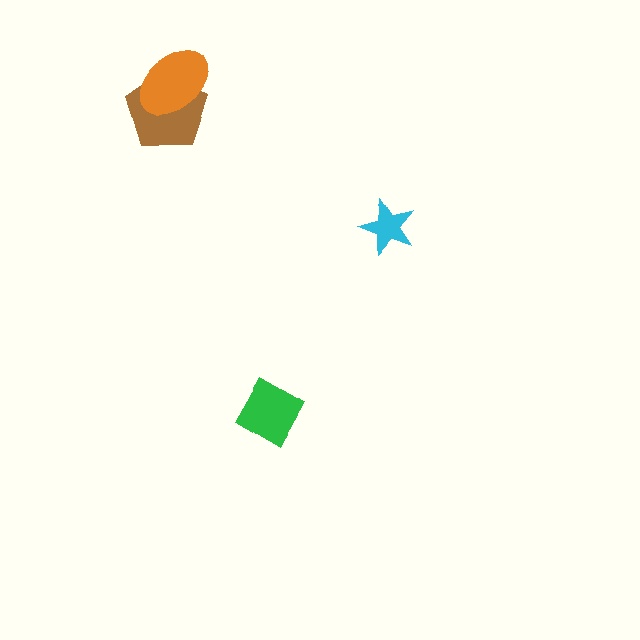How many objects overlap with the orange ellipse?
1 object overlaps with the orange ellipse.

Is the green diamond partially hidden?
No, no other shape covers it.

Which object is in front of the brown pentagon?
The orange ellipse is in front of the brown pentagon.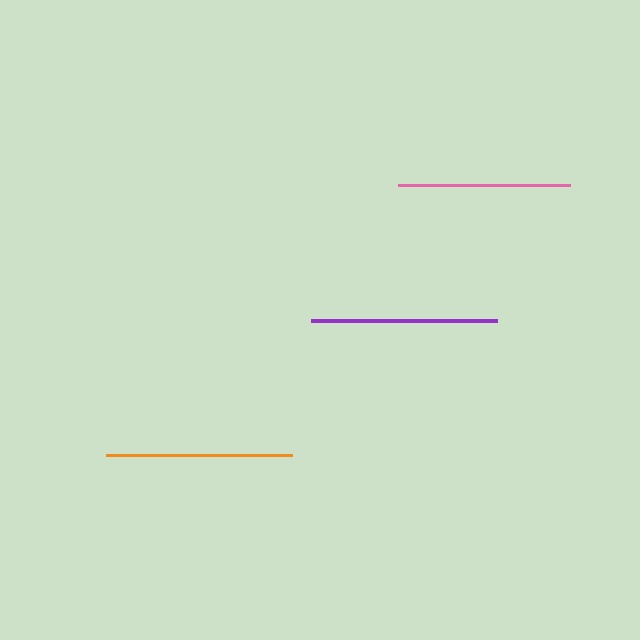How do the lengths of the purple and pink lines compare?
The purple and pink lines are approximately the same length.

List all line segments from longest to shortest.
From longest to shortest: purple, orange, pink.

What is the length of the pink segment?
The pink segment is approximately 172 pixels long.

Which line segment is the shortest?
The pink line is the shortest at approximately 172 pixels.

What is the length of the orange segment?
The orange segment is approximately 186 pixels long.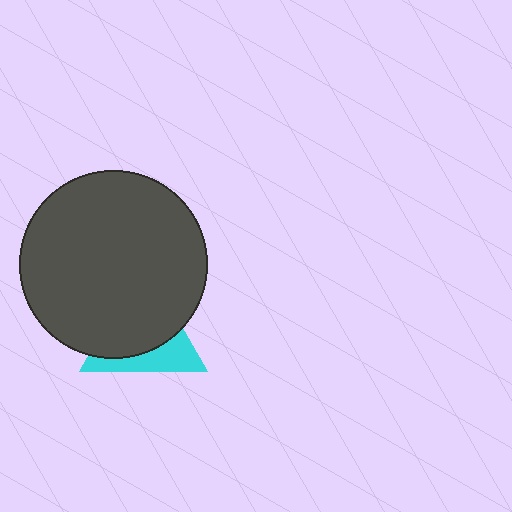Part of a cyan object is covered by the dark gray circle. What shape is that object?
It is a triangle.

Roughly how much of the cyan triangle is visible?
A small part of it is visible (roughly 34%).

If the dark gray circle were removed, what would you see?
You would see the complete cyan triangle.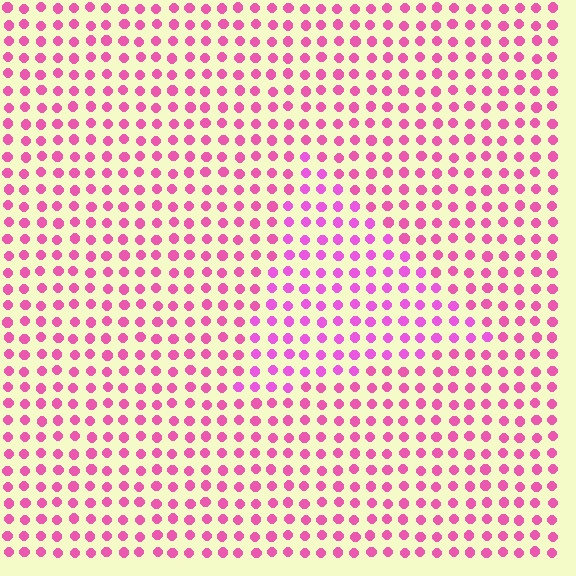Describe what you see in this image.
The image is filled with small pink elements in a uniform arrangement. A triangle-shaped region is visible where the elements are tinted to a slightly different hue, forming a subtle color boundary.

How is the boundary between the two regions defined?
The boundary is defined purely by a slight shift in hue (about 21 degrees). Spacing, size, and orientation are identical on both sides.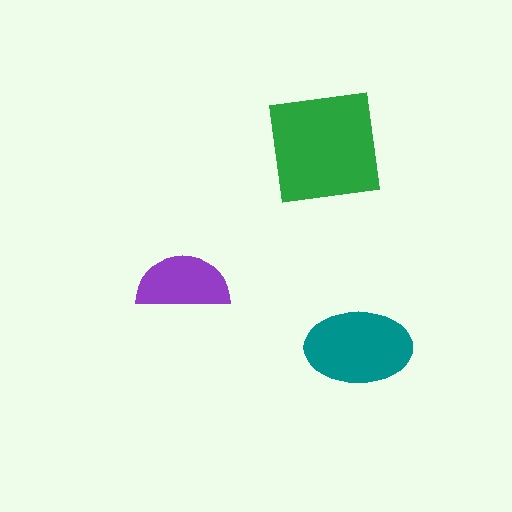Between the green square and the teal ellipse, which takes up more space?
The green square.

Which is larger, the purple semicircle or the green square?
The green square.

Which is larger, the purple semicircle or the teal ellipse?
The teal ellipse.